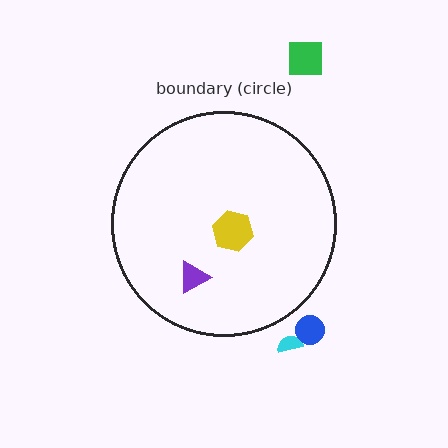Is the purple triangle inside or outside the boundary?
Inside.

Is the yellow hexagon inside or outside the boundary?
Inside.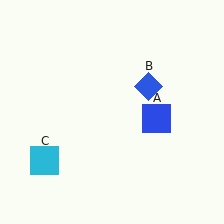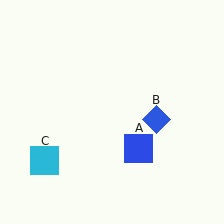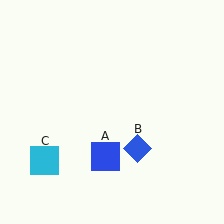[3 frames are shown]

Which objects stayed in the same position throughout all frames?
Cyan square (object C) remained stationary.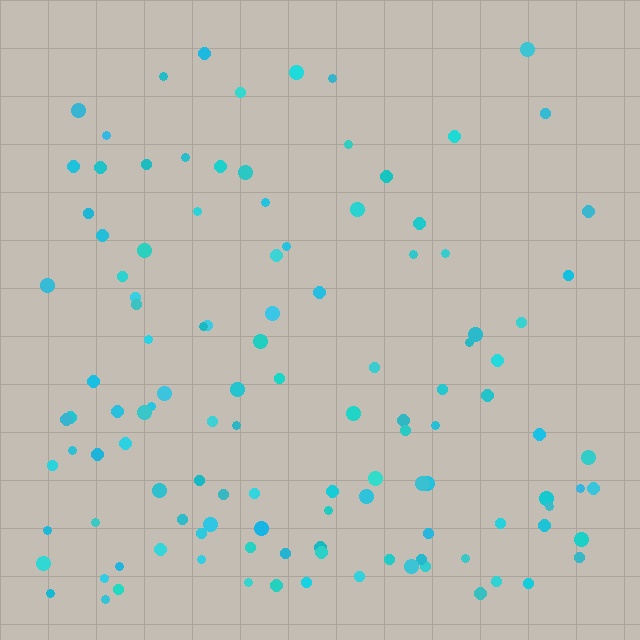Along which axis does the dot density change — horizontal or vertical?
Vertical.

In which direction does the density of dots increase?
From top to bottom, with the bottom side densest.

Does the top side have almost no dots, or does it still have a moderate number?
Still a moderate number, just noticeably fewer than the bottom.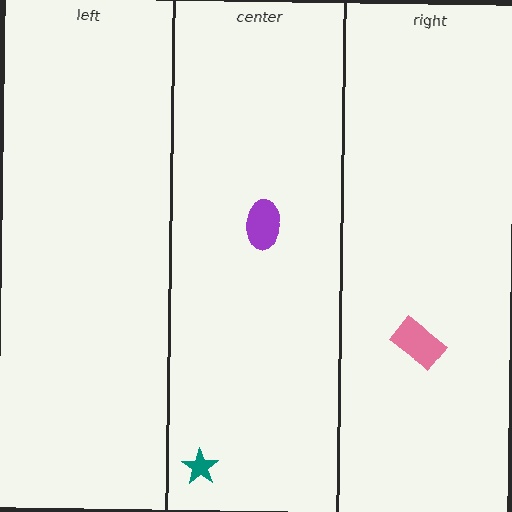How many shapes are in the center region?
2.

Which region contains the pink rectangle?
The right region.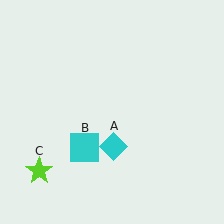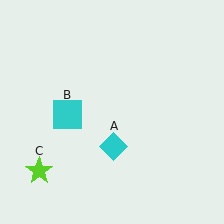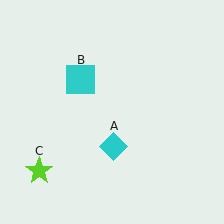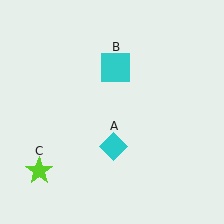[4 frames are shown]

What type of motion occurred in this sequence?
The cyan square (object B) rotated clockwise around the center of the scene.